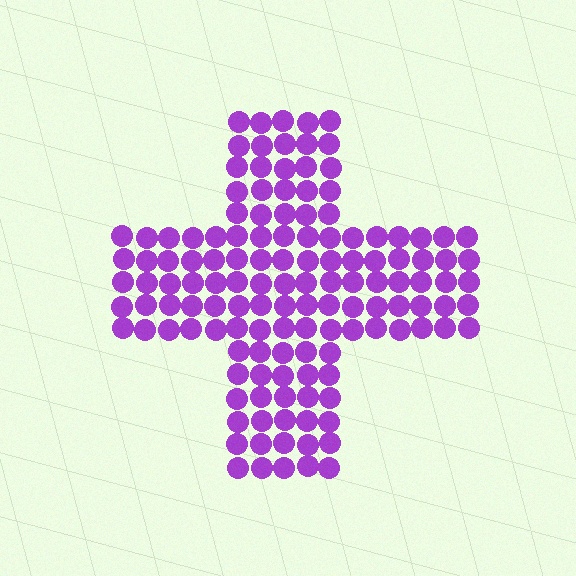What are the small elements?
The small elements are circles.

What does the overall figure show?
The overall figure shows a cross.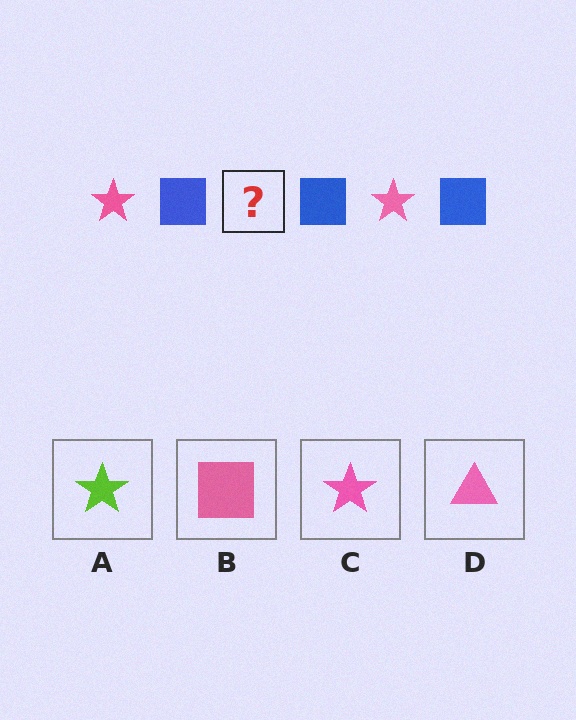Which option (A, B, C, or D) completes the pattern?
C.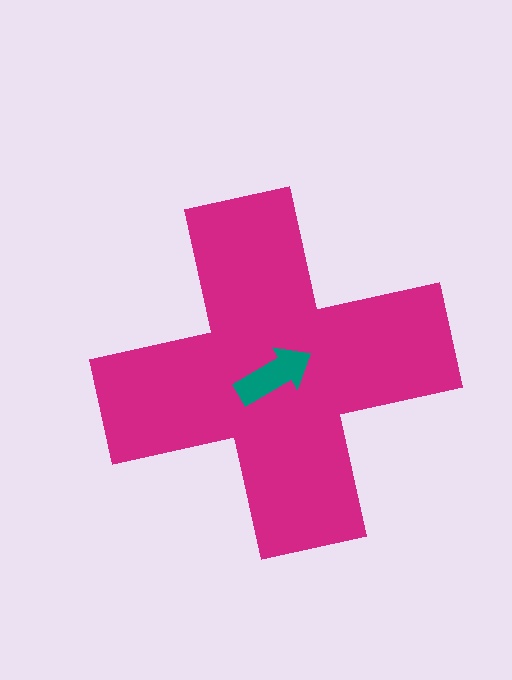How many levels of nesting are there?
2.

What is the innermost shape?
The teal arrow.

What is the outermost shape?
The magenta cross.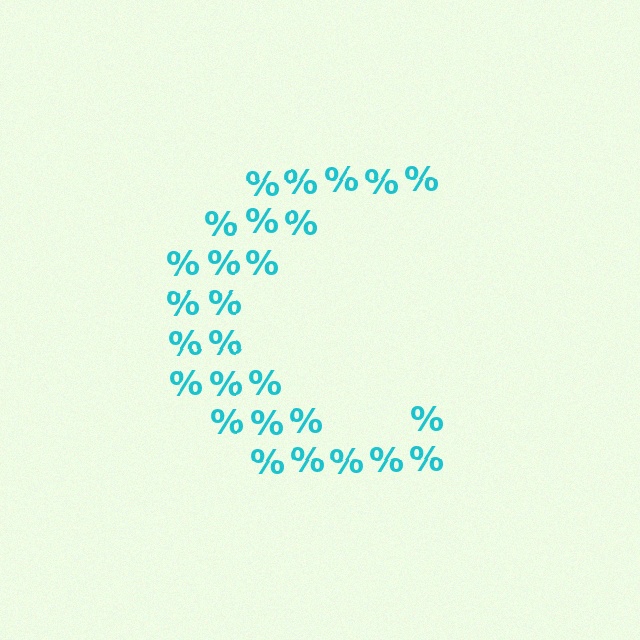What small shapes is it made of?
It is made of small percent signs.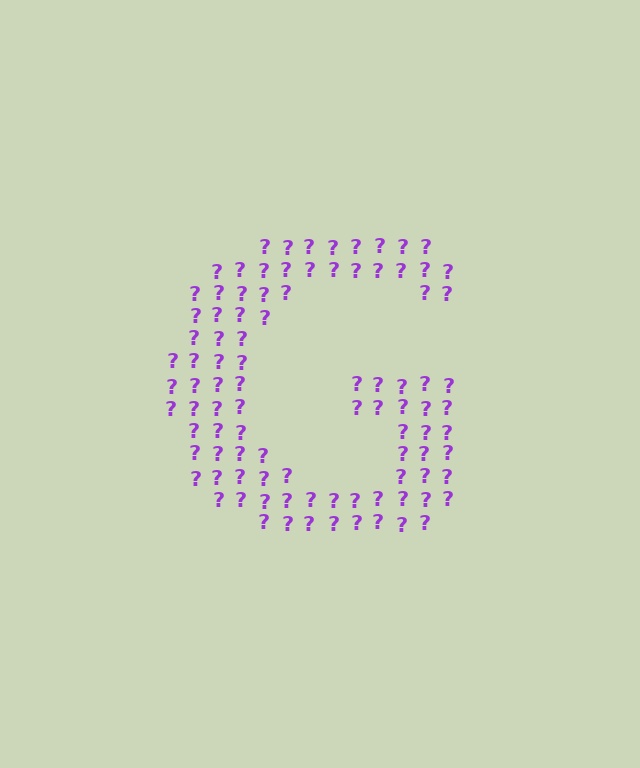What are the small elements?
The small elements are question marks.